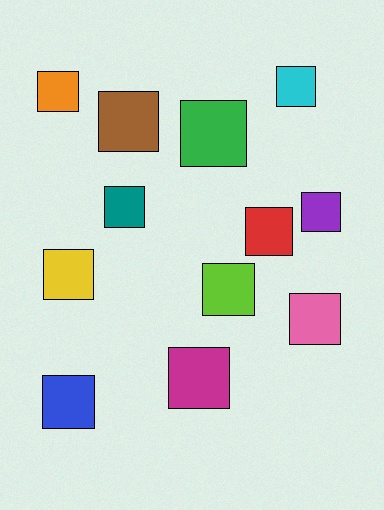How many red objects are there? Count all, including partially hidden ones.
There is 1 red object.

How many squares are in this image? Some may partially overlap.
There are 12 squares.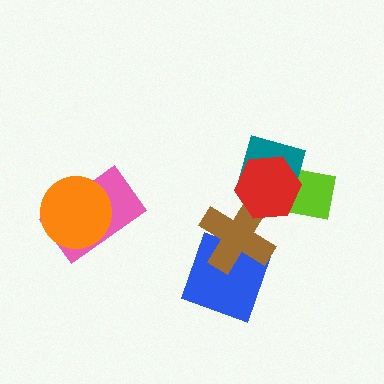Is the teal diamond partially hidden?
Yes, it is partially covered by another shape.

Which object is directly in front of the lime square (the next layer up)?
The teal diamond is directly in front of the lime square.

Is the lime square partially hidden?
Yes, it is partially covered by another shape.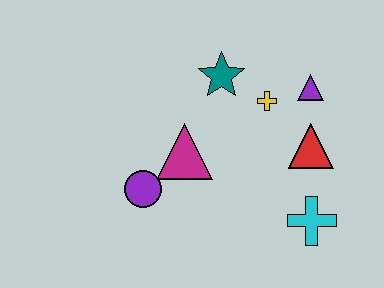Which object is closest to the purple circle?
The magenta triangle is closest to the purple circle.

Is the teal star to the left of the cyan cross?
Yes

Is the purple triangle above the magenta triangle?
Yes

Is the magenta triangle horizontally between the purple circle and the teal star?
Yes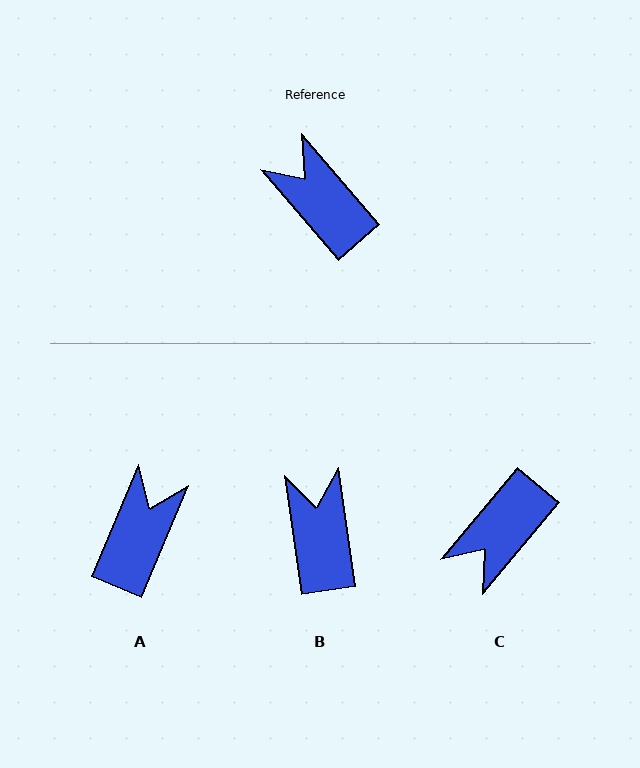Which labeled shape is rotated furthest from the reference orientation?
C, about 99 degrees away.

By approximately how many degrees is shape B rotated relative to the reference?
Approximately 33 degrees clockwise.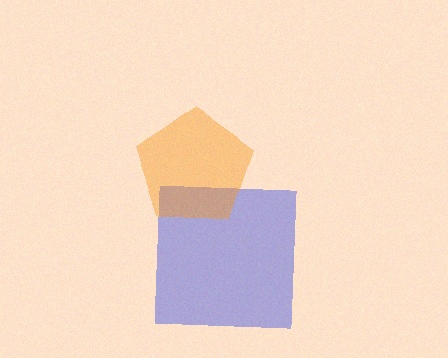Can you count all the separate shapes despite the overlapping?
Yes, there are 2 separate shapes.